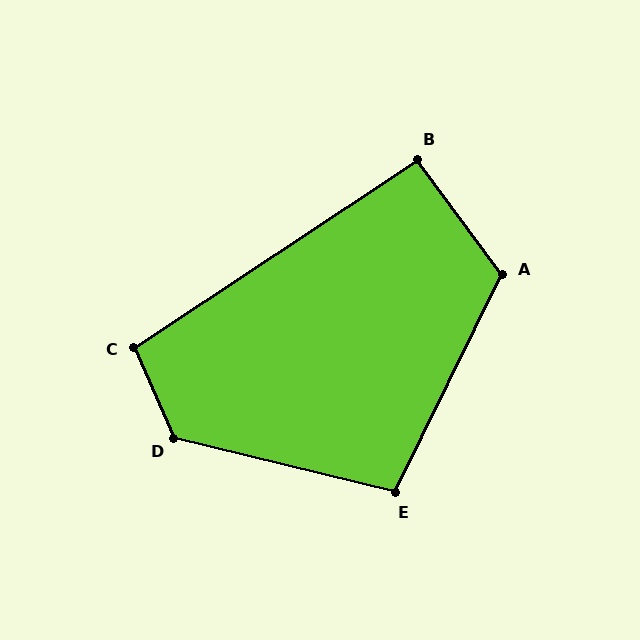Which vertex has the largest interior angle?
D, at approximately 127 degrees.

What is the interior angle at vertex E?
Approximately 103 degrees (obtuse).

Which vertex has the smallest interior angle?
B, at approximately 93 degrees.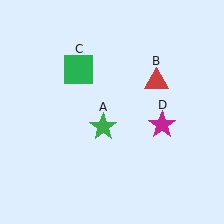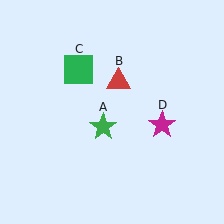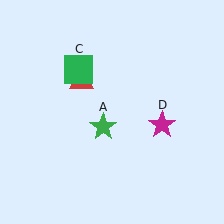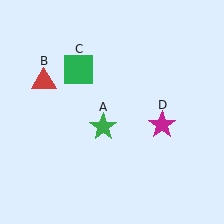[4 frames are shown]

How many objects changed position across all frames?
1 object changed position: red triangle (object B).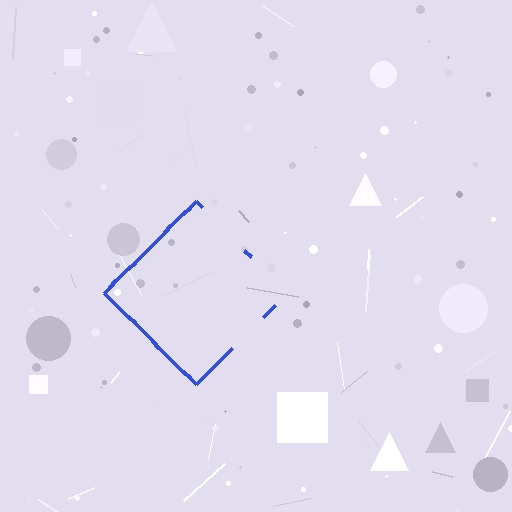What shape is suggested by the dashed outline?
The dashed outline suggests a diamond.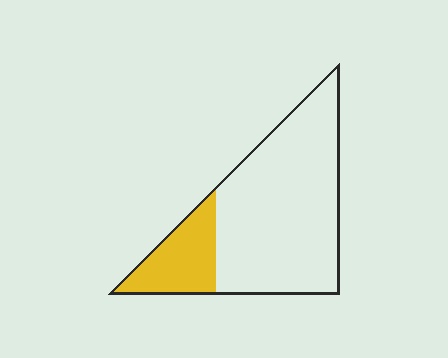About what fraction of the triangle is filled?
About one fifth (1/5).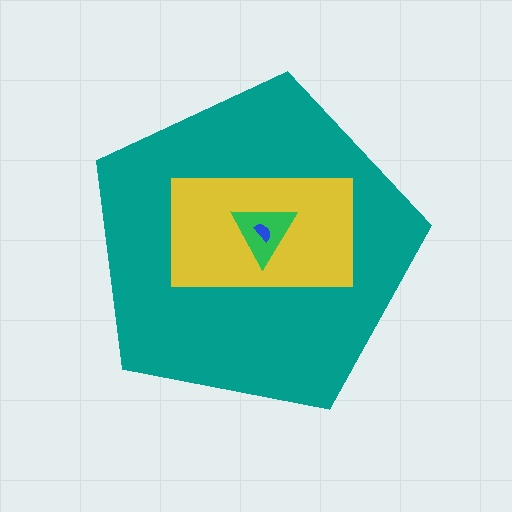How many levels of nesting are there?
4.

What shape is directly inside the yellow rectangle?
The green triangle.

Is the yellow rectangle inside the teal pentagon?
Yes.